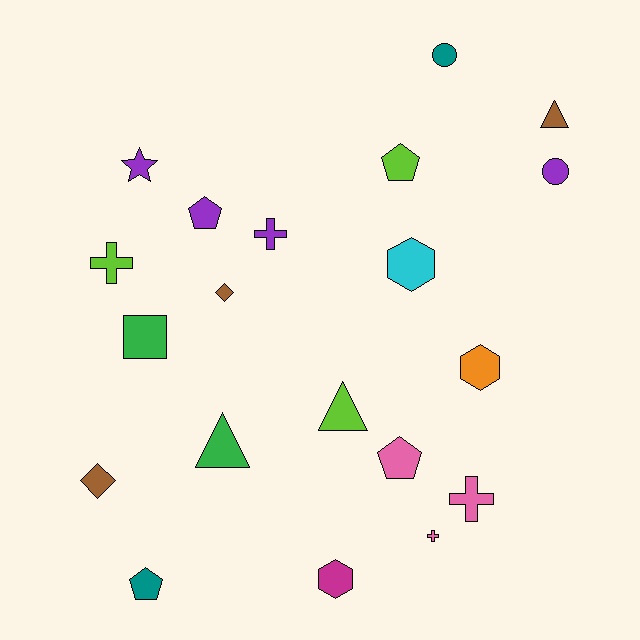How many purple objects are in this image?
There are 4 purple objects.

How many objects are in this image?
There are 20 objects.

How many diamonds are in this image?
There are 2 diamonds.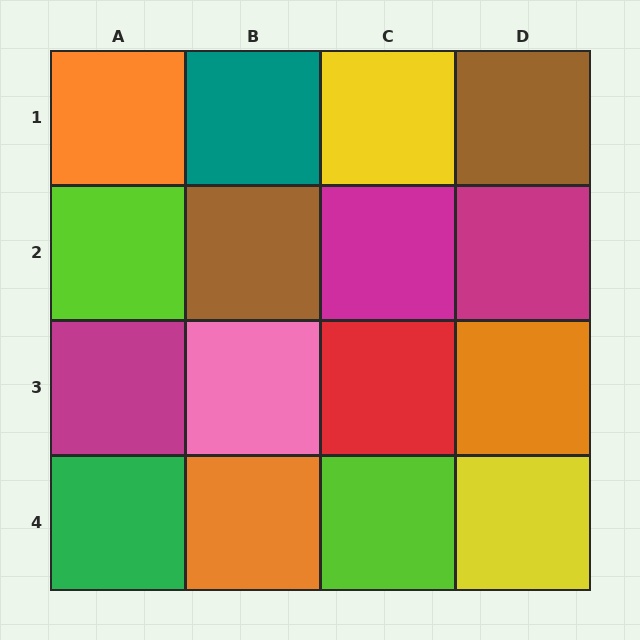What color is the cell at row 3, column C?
Red.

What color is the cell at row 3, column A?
Magenta.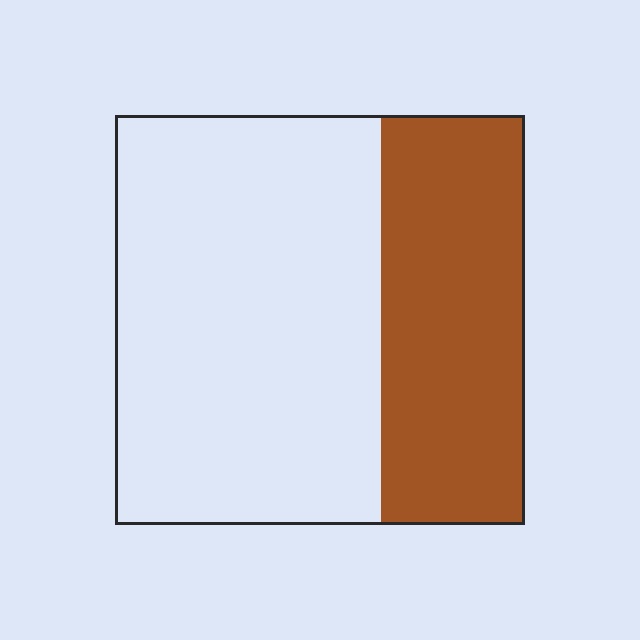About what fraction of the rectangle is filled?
About one third (1/3).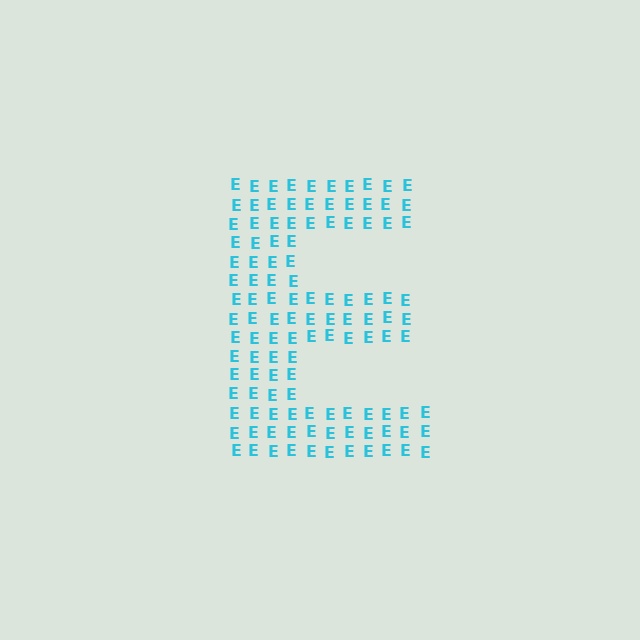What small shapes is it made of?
It is made of small letter E's.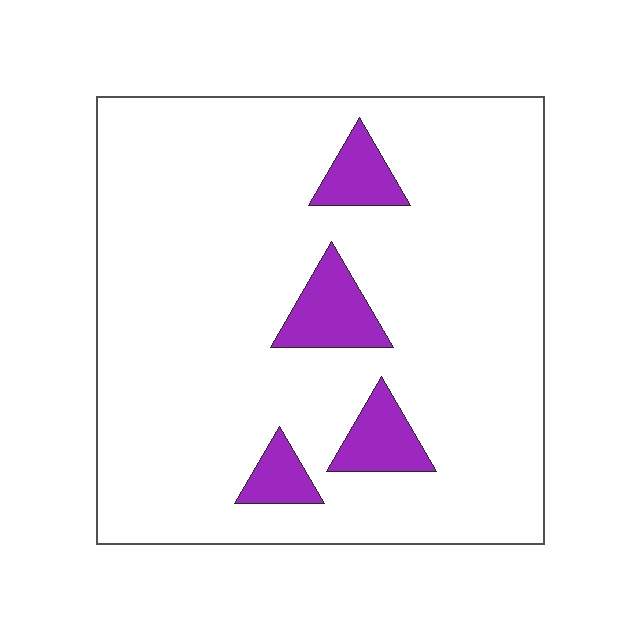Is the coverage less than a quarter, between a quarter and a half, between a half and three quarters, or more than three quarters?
Less than a quarter.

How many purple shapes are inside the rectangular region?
4.